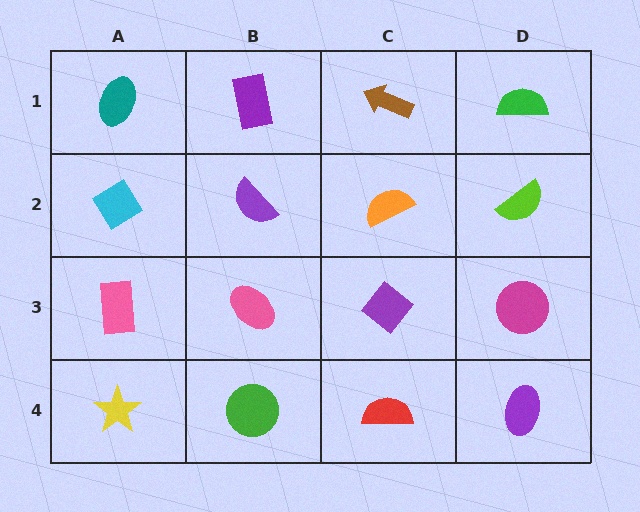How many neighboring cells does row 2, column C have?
4.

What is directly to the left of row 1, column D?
A brown arrow.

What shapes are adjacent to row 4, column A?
A pink rectangle (row 3, column A), a green circle (row 4, column B).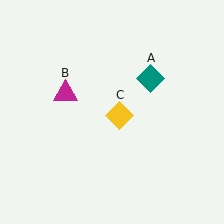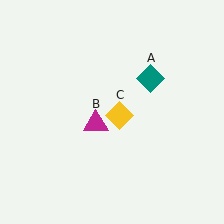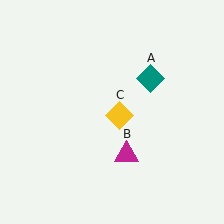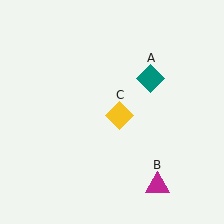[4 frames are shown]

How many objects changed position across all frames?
1 object changed position: magenta triangle (object B).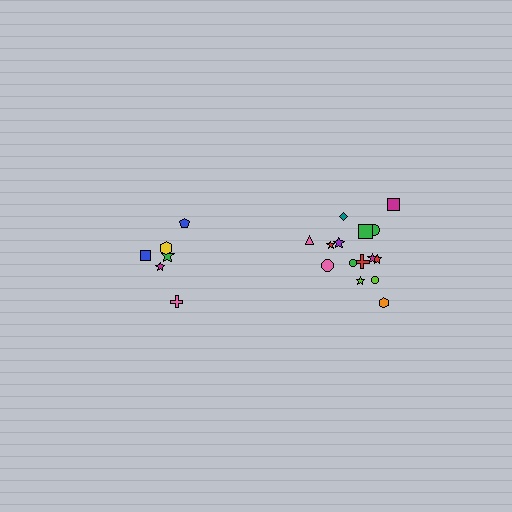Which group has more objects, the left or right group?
The right group.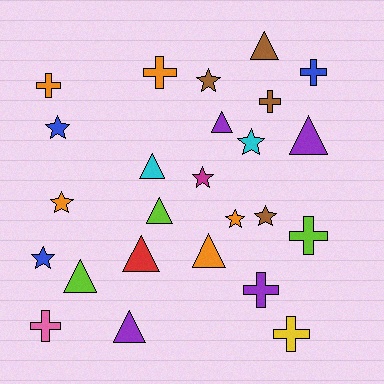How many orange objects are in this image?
There are 5 orange objects.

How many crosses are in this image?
There are 8 crosses.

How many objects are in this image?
There are 25 objects.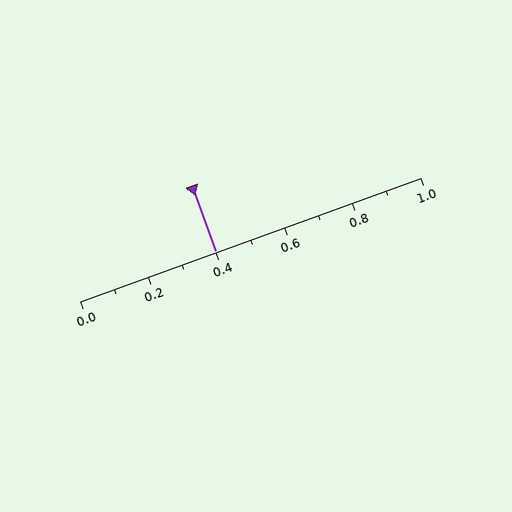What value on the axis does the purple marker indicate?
The marker indicates approximately 0.4.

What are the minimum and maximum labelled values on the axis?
The axis runs from 0.0 to 1.0.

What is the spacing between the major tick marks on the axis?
The major ticks are spaced 0.2 apart.